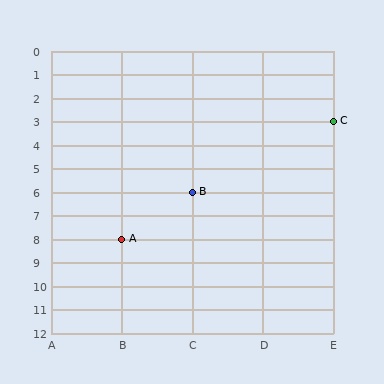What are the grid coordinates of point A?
Point A is at grid coordinates (B, 8).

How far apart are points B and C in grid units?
Points B and C are 2 columns and 3 rows apart (about 3.6 grid units diagonally).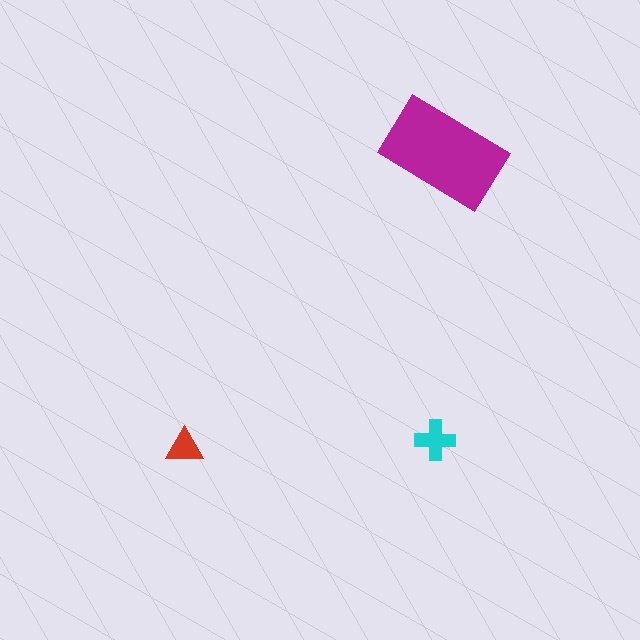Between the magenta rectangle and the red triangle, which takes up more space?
The magenta rectangle.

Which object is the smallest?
The red triangle.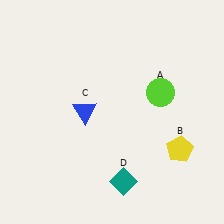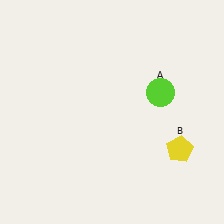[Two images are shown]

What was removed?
The teal diamond (D), the blue triangle (C) were removed in Image 2.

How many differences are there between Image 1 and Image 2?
There are 2 differences between the two images.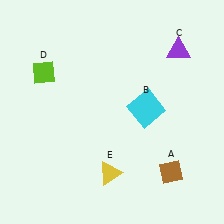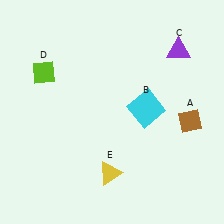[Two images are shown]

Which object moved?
The brown diamond (A) moved up.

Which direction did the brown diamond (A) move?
The brown diamond (A) moved up.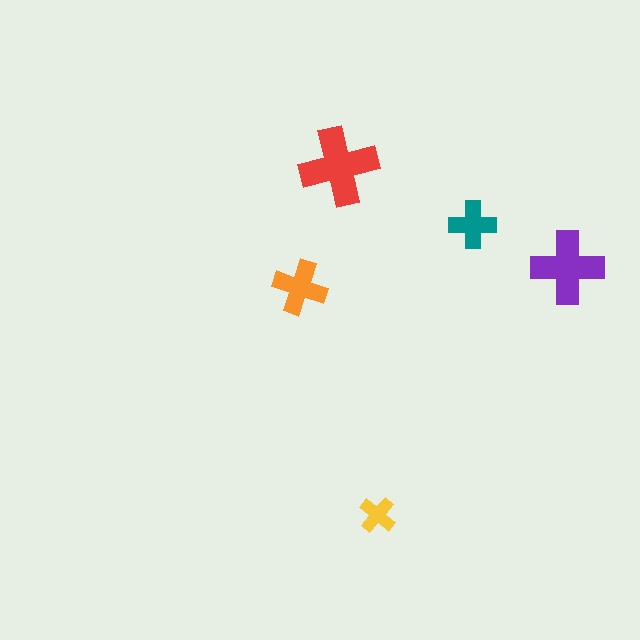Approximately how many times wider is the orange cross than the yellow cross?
About 1.5 times wider.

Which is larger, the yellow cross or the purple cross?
The purple one.